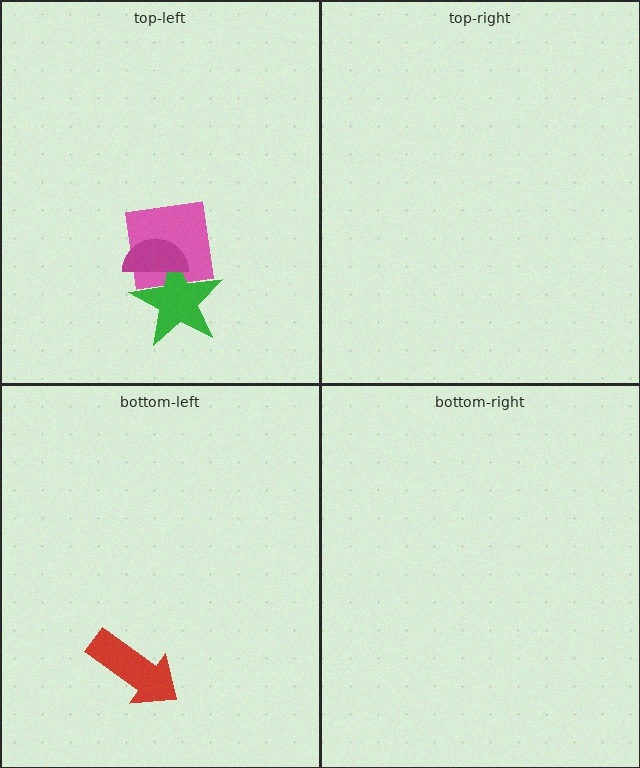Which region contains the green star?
The top-left region.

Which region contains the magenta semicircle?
The top-left region.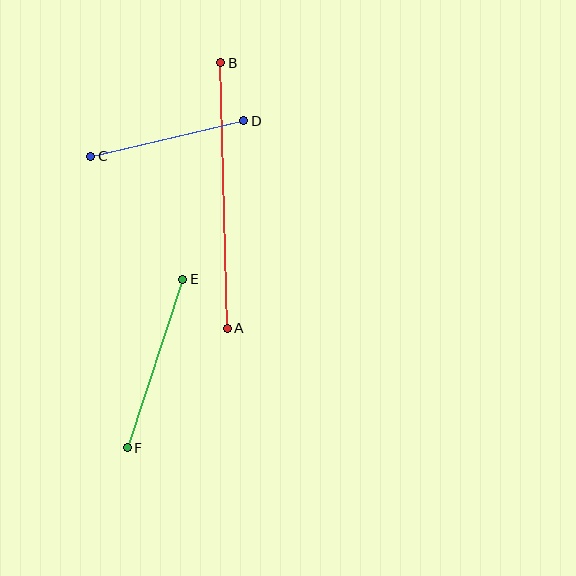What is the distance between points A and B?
The distance is approximately 266 pixels.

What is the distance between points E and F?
The distance is approximately 177 pixels.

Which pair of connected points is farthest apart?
Points A and B are farthest apart.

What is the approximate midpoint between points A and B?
The midpoint is at approximately (224, 196) pixels.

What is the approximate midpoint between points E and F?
The midpoint is at approximately (155, 364) pixels.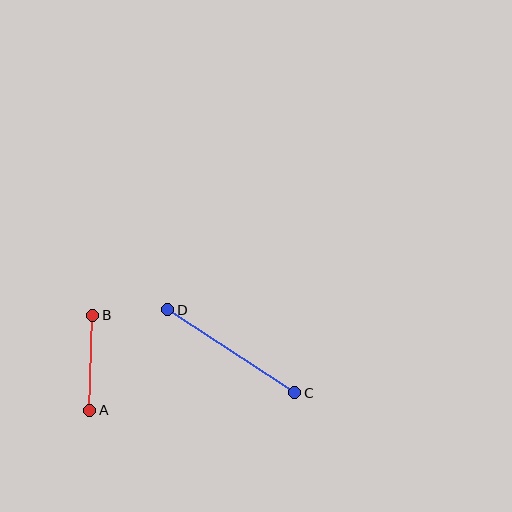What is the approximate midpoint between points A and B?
The midpoint is at approximately (91, 363) pixels.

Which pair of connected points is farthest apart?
Points C and D are farthest apart.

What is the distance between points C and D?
The distance is approximately 152 pixels.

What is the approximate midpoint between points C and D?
The midpoint is at approximately (231, 351) pixels.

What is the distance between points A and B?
The distance is approximately 95 pixels.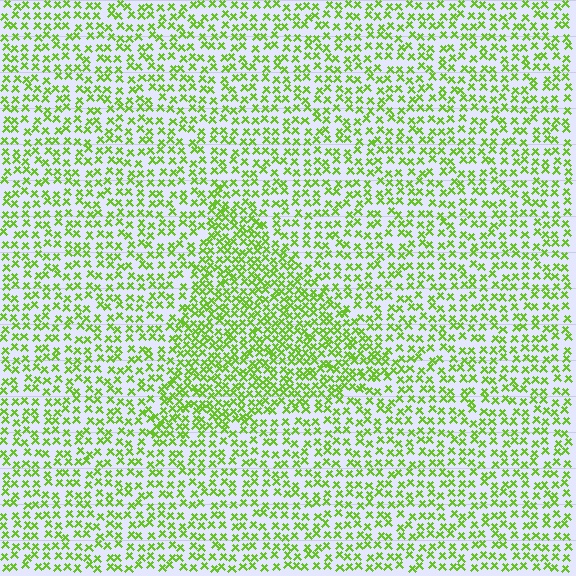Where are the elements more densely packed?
The elements are more densely packed inside the triangle boundary.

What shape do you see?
I see a triangle.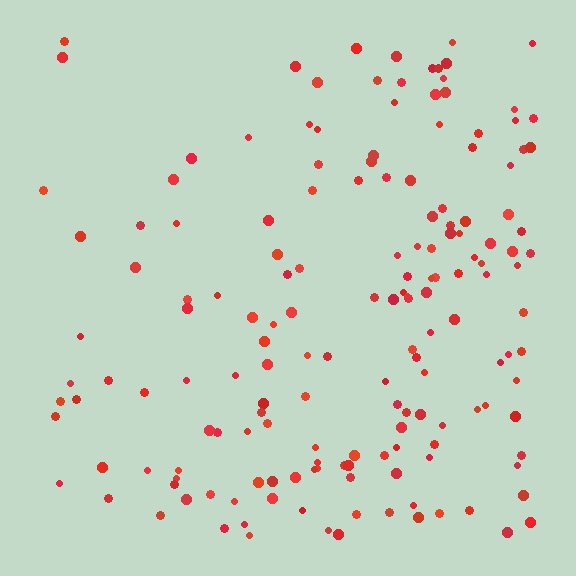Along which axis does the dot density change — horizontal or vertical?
Horizontal.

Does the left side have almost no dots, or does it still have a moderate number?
Still a moderate number, just noticeably fewer than the right.